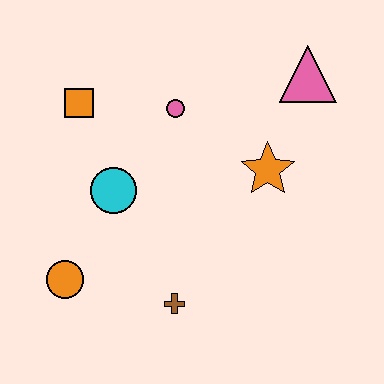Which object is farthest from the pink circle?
The orange circle is farthest from the pink circle.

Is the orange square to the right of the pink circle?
No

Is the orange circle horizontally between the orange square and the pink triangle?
No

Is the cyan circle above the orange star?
No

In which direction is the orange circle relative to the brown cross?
The orange circle is to the left of the brown cross.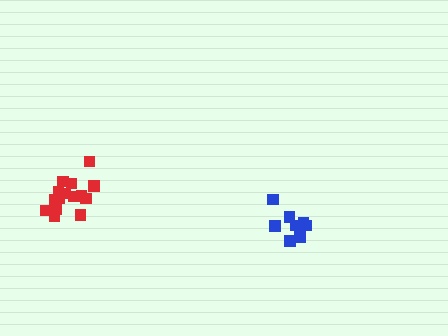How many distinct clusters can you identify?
There are 2 distinct clusters.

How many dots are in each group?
Group 1: 15 dots, Group 2: 9 dots (24 total).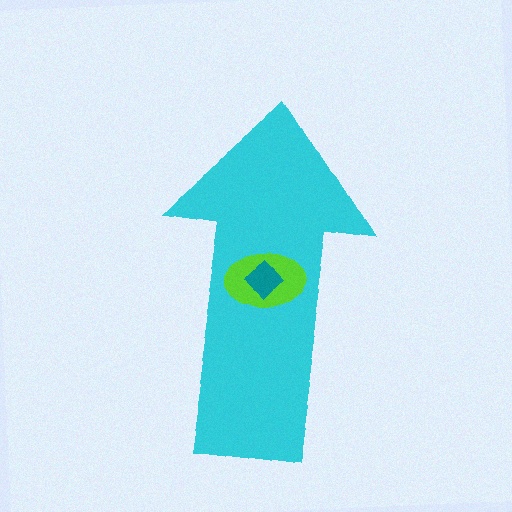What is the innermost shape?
The teal diamond.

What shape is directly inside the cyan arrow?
The lime ellipse.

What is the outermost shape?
The cyan arrow.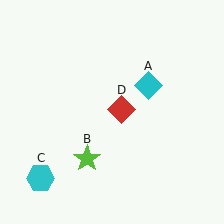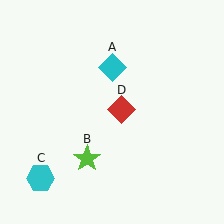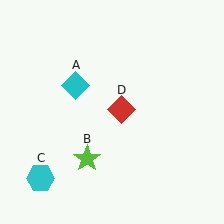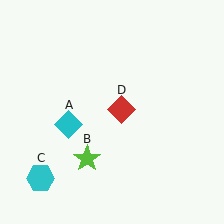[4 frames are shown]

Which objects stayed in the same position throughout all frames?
Lime star (object B) and cyan hexagon (object C) and red diamond (object D) remained stationary.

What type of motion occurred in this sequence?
The cyan diamond (object A) rotated counterclockwise around the center of the scene.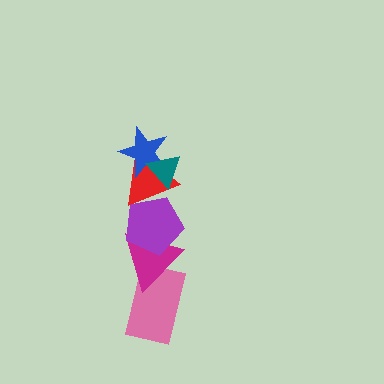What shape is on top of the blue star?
The teal triangle is on top of the blue star.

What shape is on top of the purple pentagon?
The red triangle is on top of the purple pentagon.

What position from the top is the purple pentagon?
The purple pentagon is 4th from the top.